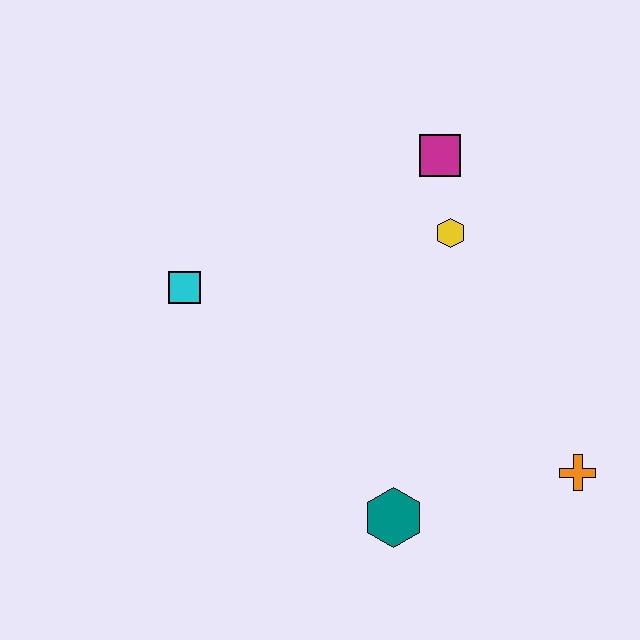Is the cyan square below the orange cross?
No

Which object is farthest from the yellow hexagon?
The teal hexagon is farthest from the yellow hexagon.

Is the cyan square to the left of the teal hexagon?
Yes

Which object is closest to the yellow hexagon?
The magenta square is closest to the yellow hexagon.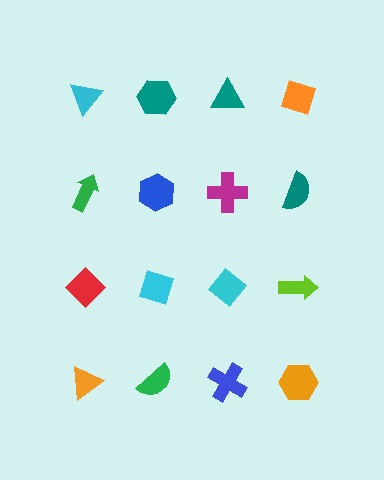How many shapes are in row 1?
4 shapes.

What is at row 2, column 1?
A green arrow.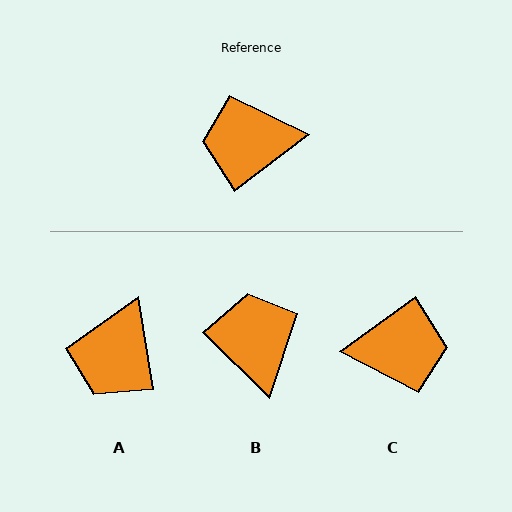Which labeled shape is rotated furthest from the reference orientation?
C, about 178 degrees away.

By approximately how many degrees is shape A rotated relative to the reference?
Approximately 62 degrees counter-clockwise.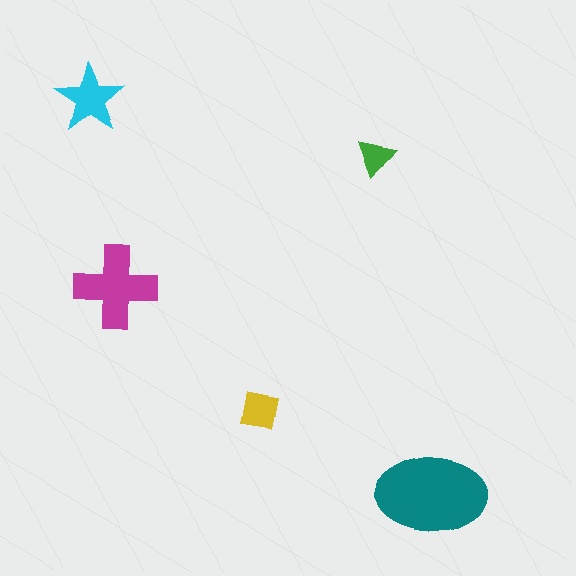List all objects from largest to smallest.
The teal ellipse, the magenta cross, the cyan star, the yellow square, the green triangle.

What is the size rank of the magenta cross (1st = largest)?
2nd.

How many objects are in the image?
There are 5 objects in the image.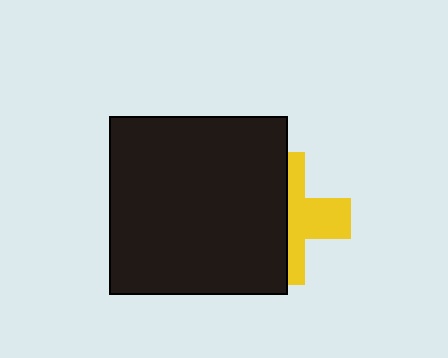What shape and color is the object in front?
The object in front is a black square.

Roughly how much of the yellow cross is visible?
About half of it is visible (roughly 46%).